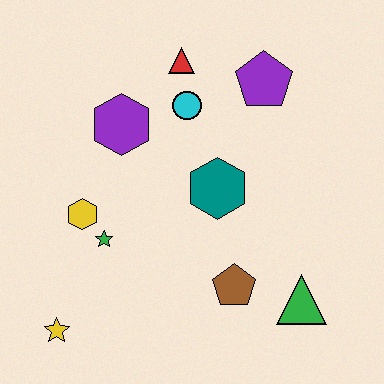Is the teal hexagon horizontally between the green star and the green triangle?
Yes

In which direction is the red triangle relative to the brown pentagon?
The red triangle is above the brown pentagon.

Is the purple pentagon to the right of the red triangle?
Yes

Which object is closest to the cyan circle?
The red triangle is closest to the cyan circle.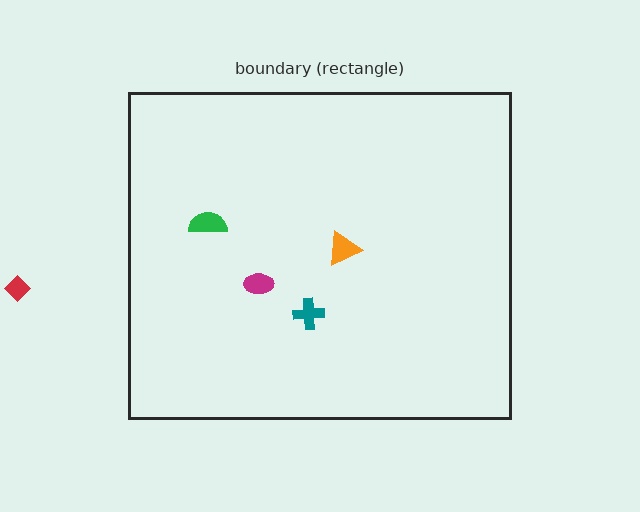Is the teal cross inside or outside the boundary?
Inside.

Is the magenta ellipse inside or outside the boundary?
Inside.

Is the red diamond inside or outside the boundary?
Outside.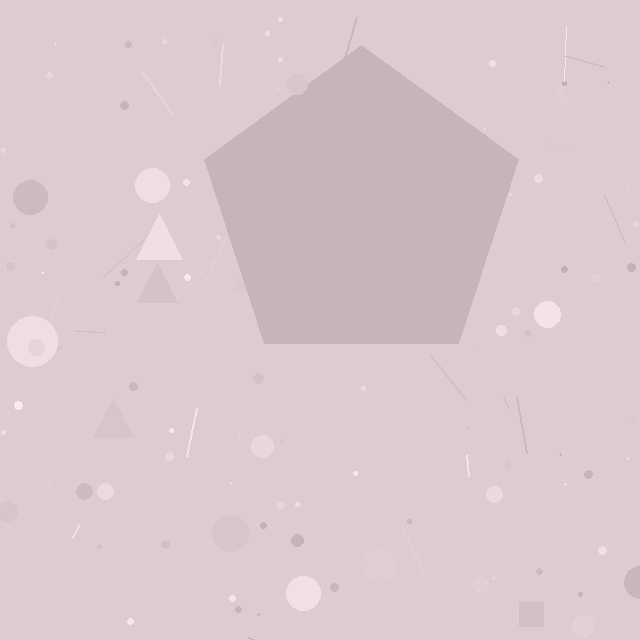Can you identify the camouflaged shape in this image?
The camouflaged shape is a pentagon.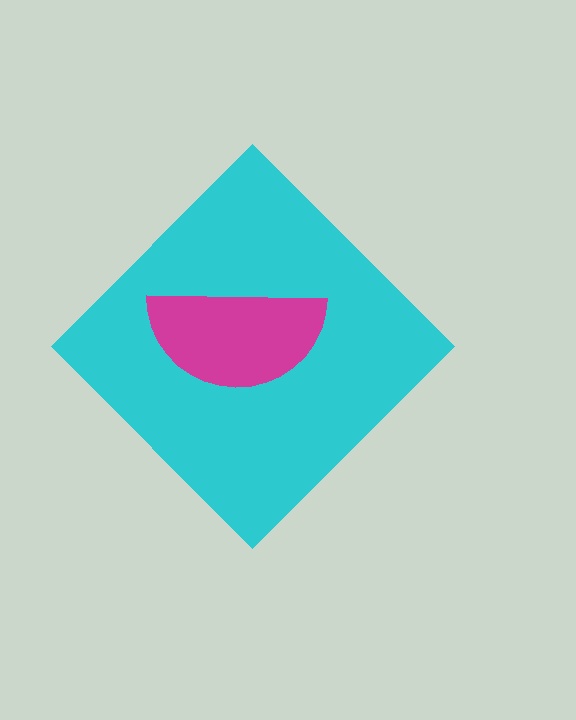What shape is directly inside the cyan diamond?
The magenta semicircle.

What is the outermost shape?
The cyan diamond.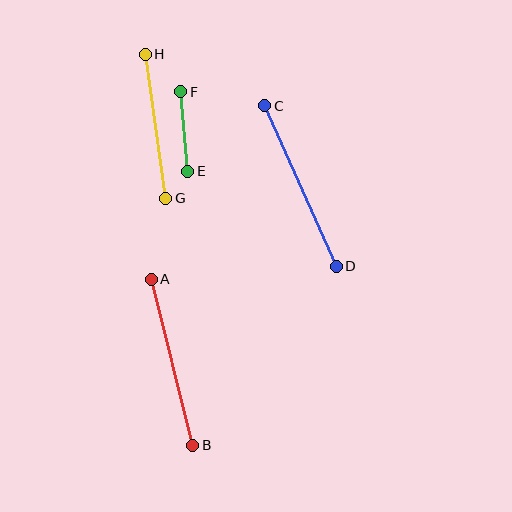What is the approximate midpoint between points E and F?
The midpoint is at approximately (184, 132) pixels.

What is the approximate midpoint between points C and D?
The midpoint is at approximately (301, 186) pixels.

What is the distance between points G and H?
The distance is approximately 146 pixels.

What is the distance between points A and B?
The distance is approximately 171 pixels.